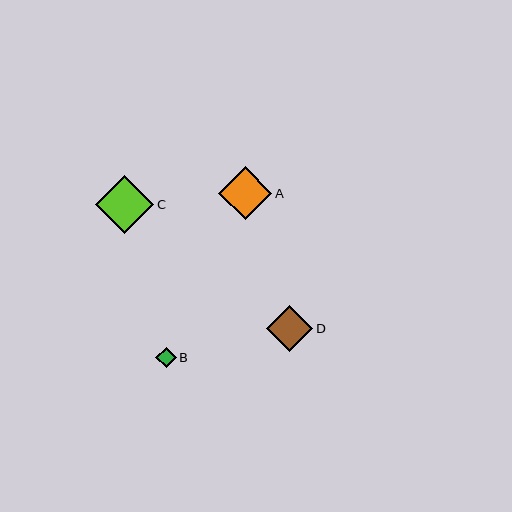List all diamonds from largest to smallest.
From largest to smallest: C, A, D, B.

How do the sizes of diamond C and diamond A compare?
Diamond C and diamond A are approximately the same size.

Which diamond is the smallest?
Diamond B is the smallest with a size of approximately 20 pixels.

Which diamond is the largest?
Diamond C is the largest with a size of approximately 58 pixels.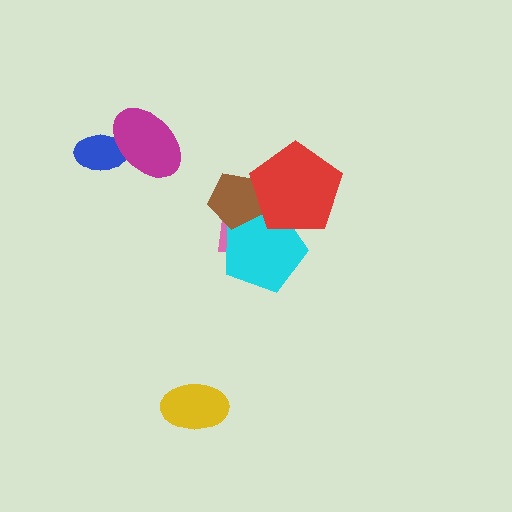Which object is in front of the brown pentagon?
The red pentagon is in front of the brown pentagon.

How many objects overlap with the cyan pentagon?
3 objects overlap with the cyan pentagon.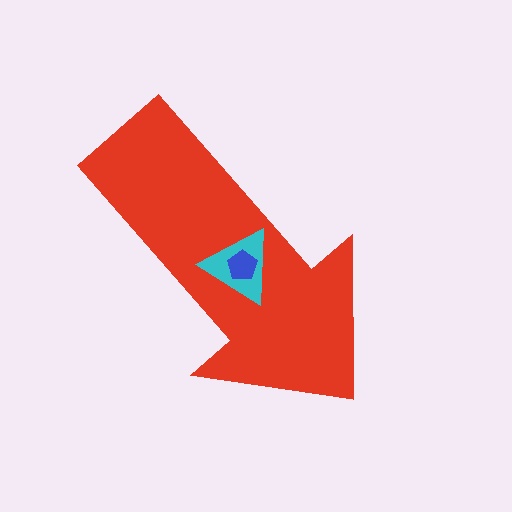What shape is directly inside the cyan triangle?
The blue pentagon.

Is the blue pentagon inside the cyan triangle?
Yes.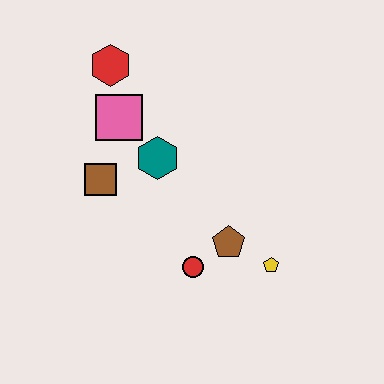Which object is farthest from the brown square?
The yellow pentagon is farthest from the brown square.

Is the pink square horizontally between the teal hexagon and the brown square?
Yes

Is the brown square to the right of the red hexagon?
No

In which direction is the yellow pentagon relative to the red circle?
The yellow pentagon is to the right of the red circle.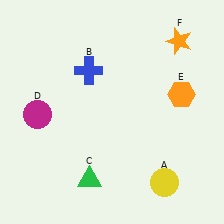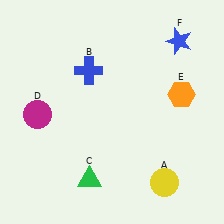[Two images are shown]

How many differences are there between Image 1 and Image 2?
There is 1 difference between the two images.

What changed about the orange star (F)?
In Image 1, F is orange. In Image 2, it changed to blue.